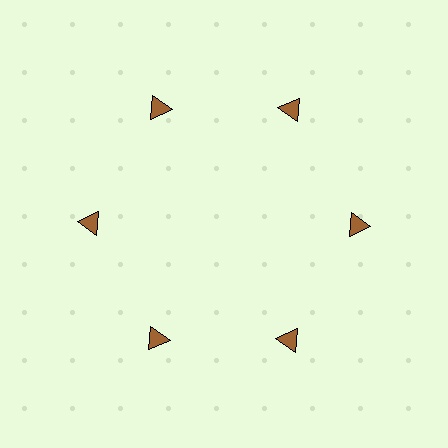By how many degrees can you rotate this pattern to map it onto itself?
The pattern maps onto itself every 60 degrees of rotation.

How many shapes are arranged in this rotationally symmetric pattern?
There are 6 shapes, arranged in 6 groups of 1.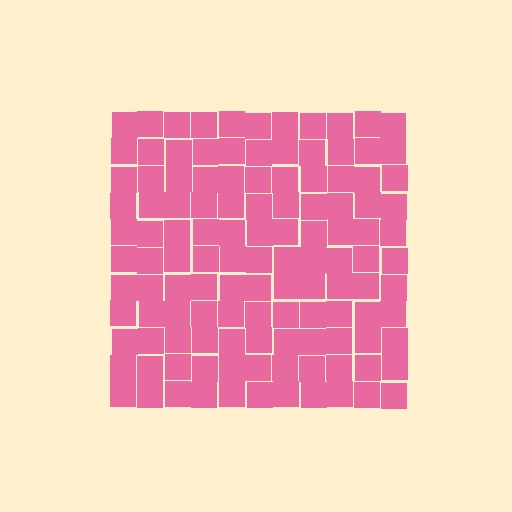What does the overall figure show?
The overall figure shows a square.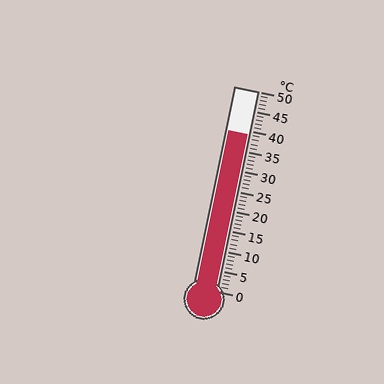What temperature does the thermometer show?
The thermometer shows approximately 39°C.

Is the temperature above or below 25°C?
The temperature is above 25°C.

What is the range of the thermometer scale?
The thermometer scale ranges from 0°C to 50°C.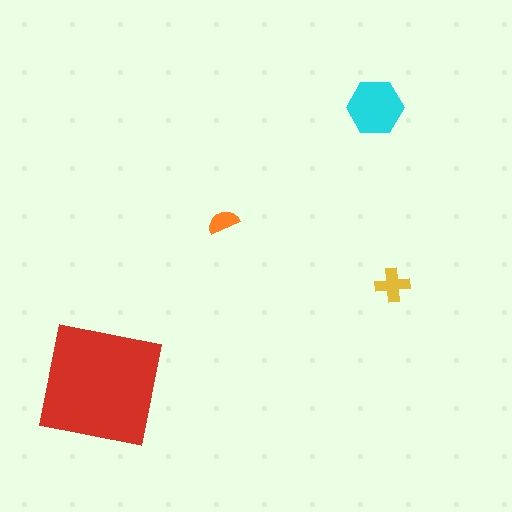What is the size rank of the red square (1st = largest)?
1st.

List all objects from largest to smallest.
The red square, the cyan hexagon, the yellow cross, the orange semicircle.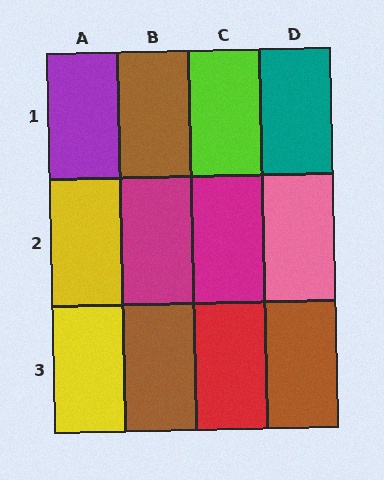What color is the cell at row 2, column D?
Pink.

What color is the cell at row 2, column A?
Yellow.